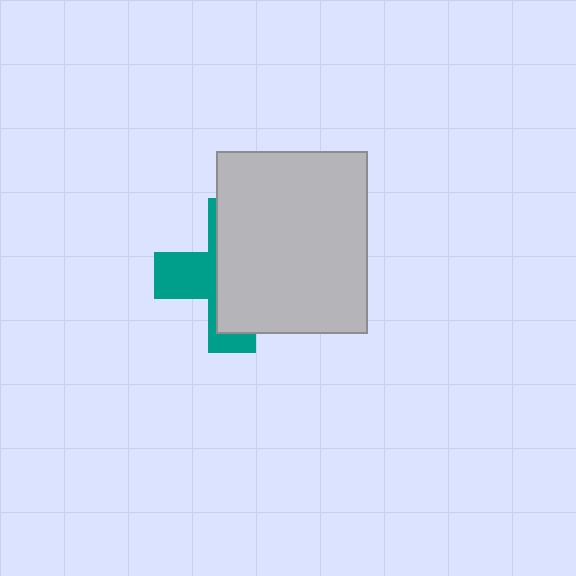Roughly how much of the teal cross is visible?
A small part of it is visible (roughly 37%).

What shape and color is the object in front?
The object in front is a light gray rectangle.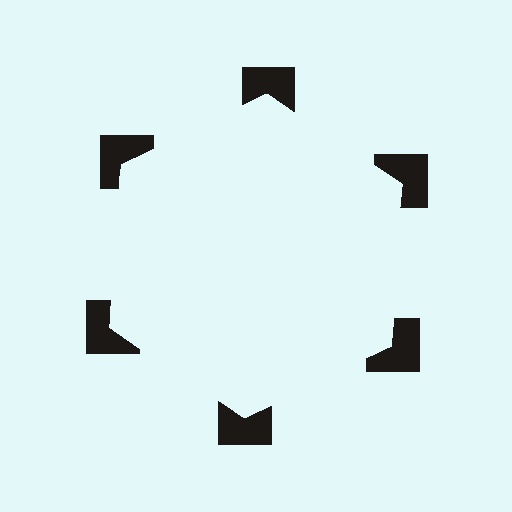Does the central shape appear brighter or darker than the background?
It typically appears slightly brighter than the background, even though no actual brightness change is drawn.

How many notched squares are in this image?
There are 6 — one at each vertex of the illusory hexagon.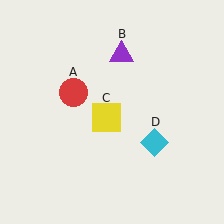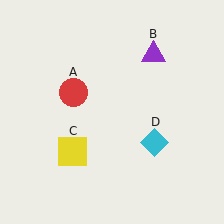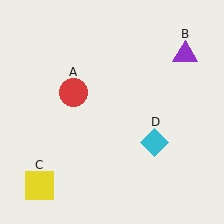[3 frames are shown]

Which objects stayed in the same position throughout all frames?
Red circle (object A) and cyan diamond (object D) remained stationary.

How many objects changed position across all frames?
2 objects changed position: purple triangle (object B), yellow square (object C).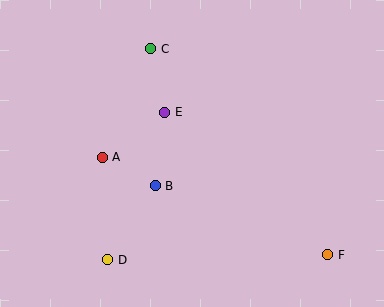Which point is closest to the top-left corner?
Point C is closest to the top-left corner.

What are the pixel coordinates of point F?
Point F is at (328, 255).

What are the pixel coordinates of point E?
Point E is at (165, 112).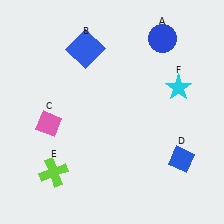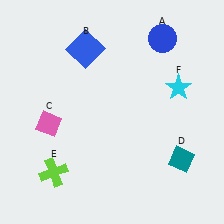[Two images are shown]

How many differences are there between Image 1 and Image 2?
There is 1 difference between the two images.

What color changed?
The diamond (D) changed from blue in Image 1 to teal in Image 2.